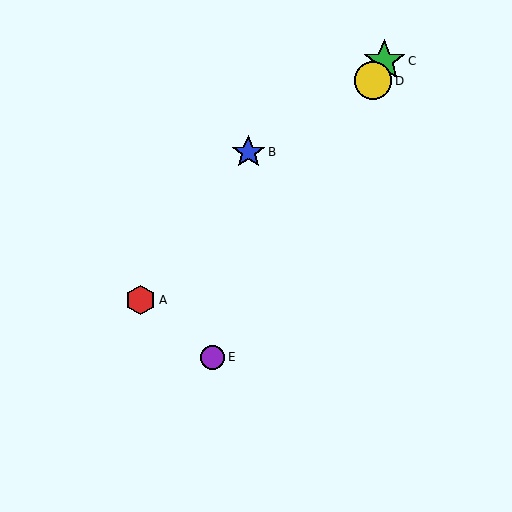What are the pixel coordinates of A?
Object A is at (141, 300).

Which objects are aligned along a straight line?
Objects C, D, E are aligned along a straight line.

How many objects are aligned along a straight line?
3 objects (C, D, E) are aligned along a straight line.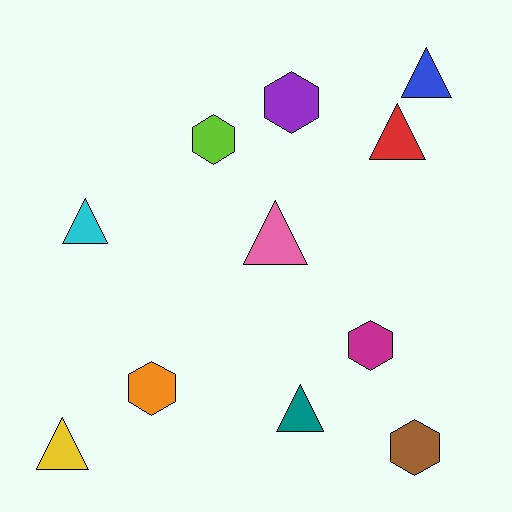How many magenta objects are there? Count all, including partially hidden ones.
There is 1 magenta object.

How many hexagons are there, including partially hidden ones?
There are 5 hexagons.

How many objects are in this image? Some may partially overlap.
There are 11 objects.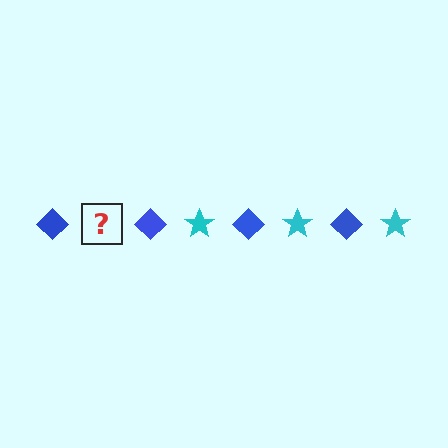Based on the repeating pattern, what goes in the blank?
The blank should be a cyan star.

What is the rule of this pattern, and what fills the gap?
The rule is that the pattern alternates between blue diamond and cyan star. The gap should be filled with a cyan star.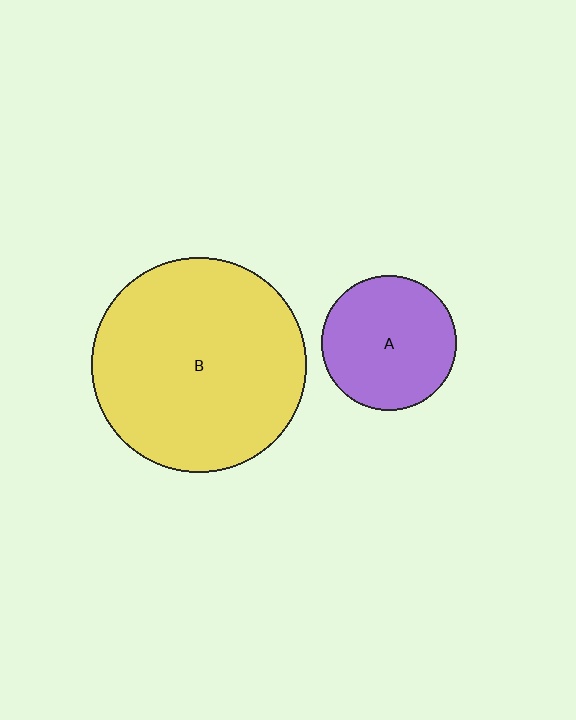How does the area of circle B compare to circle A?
Approximately 2.5 times.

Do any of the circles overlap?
No, none of the circles overlap.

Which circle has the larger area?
Circle B (yellow).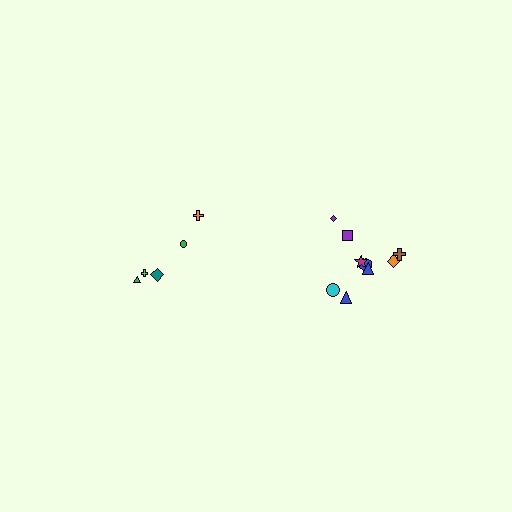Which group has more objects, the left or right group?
The right group.